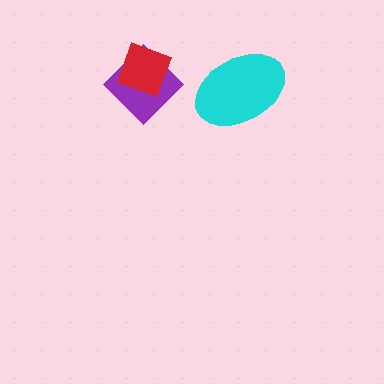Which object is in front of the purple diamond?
The red diamond is in front of the purple diamond.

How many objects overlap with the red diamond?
1 object overlaps with the red diamond.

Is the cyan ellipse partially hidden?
No, no other shape covers it.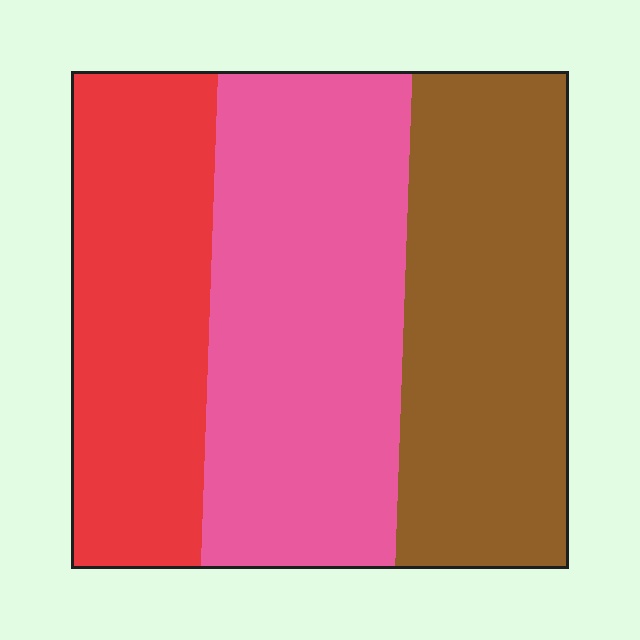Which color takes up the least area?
Red, at roughly 30%.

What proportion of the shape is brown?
Brown covers roughly 35% of the shape.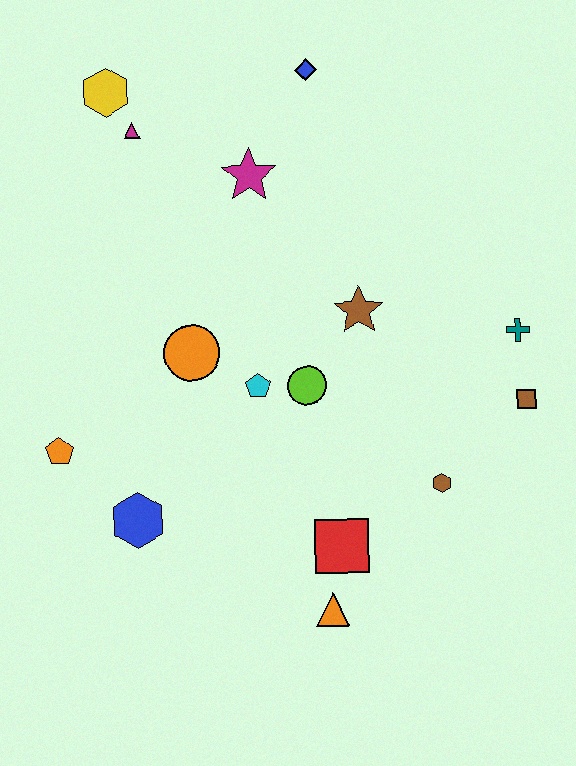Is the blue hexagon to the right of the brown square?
No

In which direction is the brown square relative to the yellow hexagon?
The brown square is to the right of the yellow hexagon.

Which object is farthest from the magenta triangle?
The orange triangle is farthest from the magenta triangle.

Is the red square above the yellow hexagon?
No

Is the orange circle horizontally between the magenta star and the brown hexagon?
No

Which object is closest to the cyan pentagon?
The lime circle is closest to the cyan pentagon.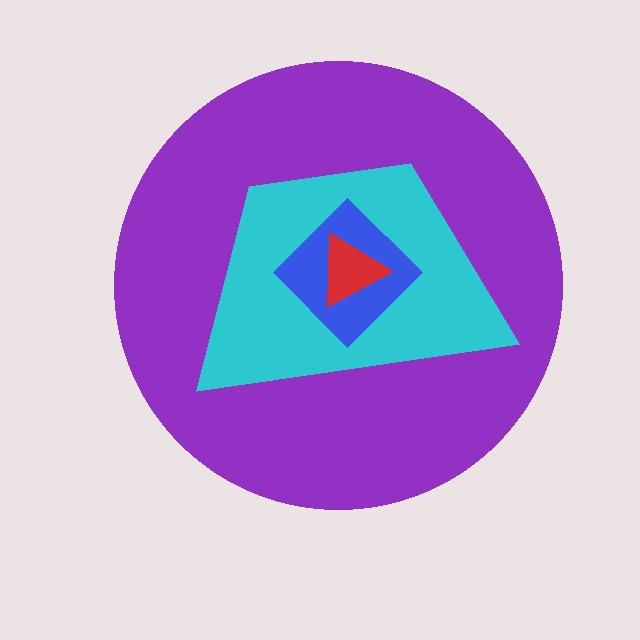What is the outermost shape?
The purple circle.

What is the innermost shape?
The red triangle.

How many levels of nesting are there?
4.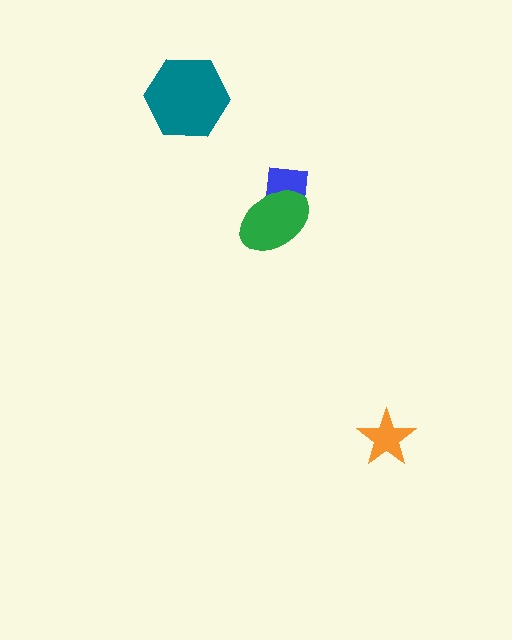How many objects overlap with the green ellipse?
1 object overlaps with the green ellipse.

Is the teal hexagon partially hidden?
No, no other shape covers it.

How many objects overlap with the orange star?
0 objects overlap with the orange star.